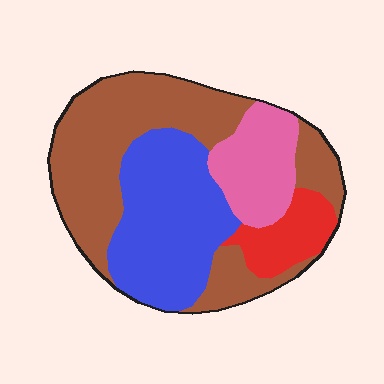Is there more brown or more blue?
Brown.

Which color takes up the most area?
Brown, at roughly 45%.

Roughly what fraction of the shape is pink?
Pink takes up about one sixth (1/6) of the shape.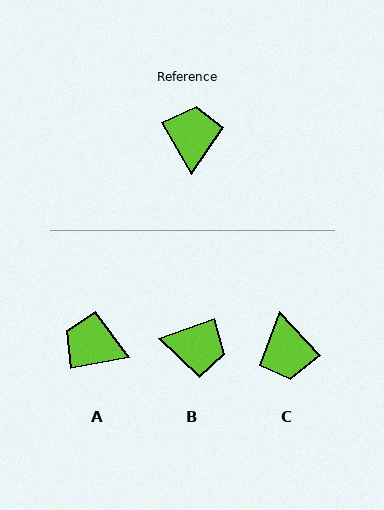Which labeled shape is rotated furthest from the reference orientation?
C, about 166 degrees away.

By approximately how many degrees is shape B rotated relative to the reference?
Approximately 100 degrees clockwise.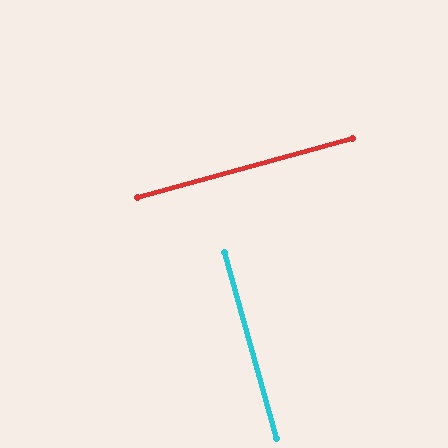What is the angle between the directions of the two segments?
Approximately 90 degrees.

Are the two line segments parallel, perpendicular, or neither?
Perpendicular — they meet at approximately 90°.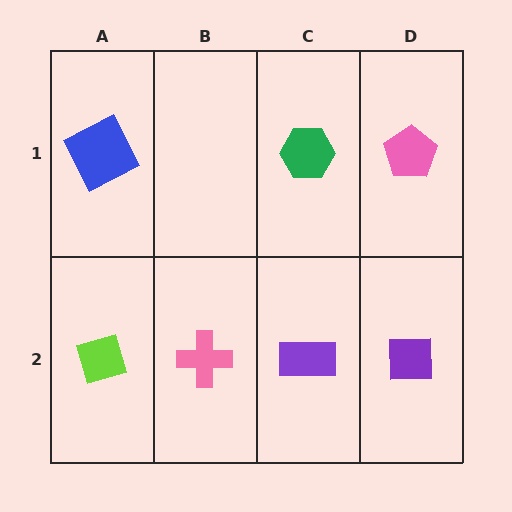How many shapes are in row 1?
3 shapes.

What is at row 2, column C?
A purple rectangle.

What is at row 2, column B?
A pink cross.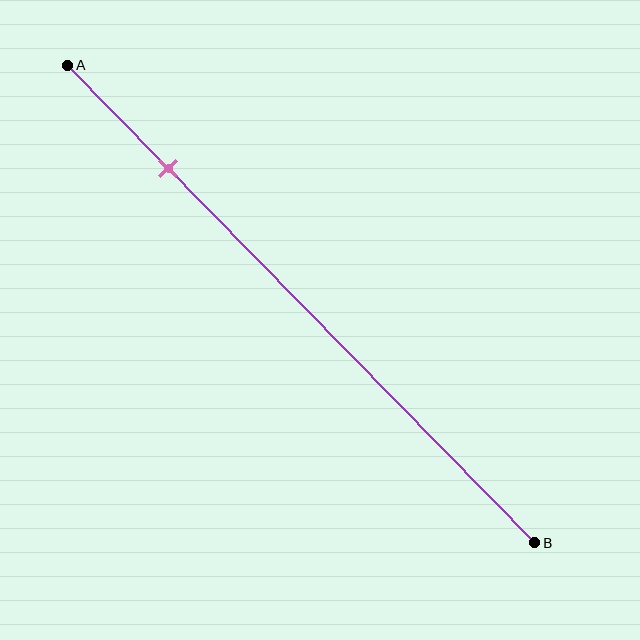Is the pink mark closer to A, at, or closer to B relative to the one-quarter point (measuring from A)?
The pink mark is closer to point A than the one-quarter point of segment AB.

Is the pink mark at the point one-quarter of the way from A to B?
No, the mark is at about 20% from A, not at the 25% one-quarter point.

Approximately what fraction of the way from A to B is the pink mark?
The pink mark is approximately 20% of the way from A to B.